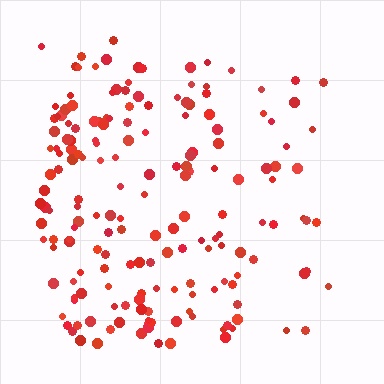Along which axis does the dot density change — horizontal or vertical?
Horizontal.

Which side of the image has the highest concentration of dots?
The left.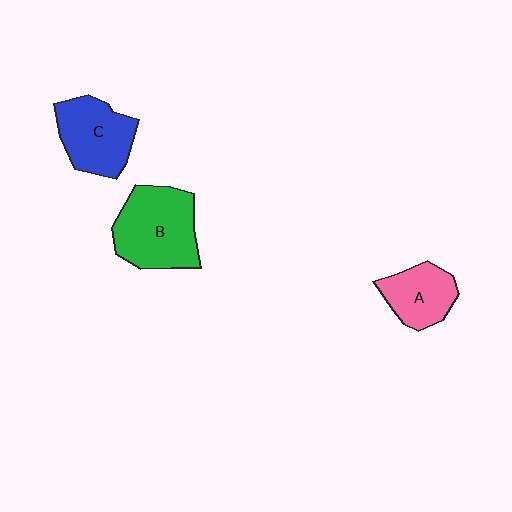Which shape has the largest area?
Shape B (green).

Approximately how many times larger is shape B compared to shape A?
Approximately 1.6 times.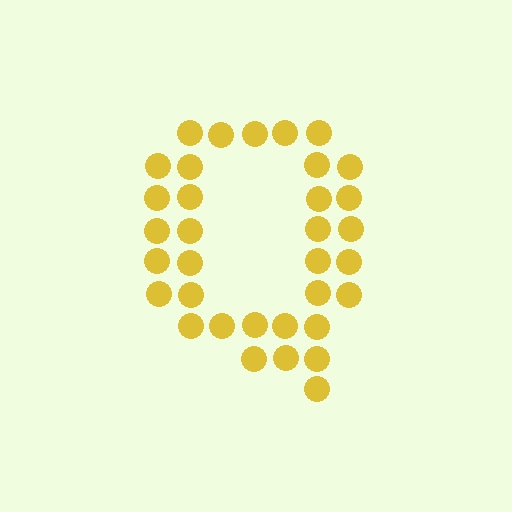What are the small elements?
The small elements are circles.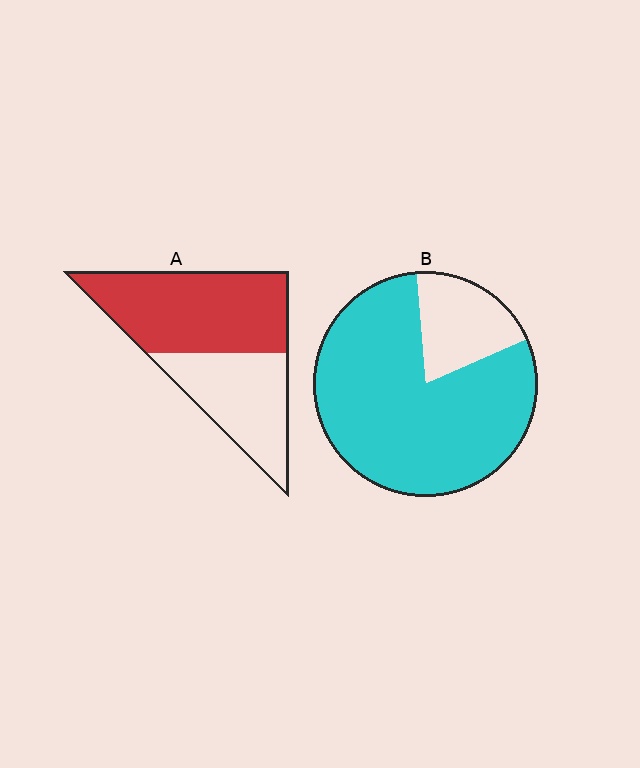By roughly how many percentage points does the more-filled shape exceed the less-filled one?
By roughly 20 percentage points (B over A).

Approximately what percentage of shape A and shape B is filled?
A is approximately 60% and B is approximately 80%.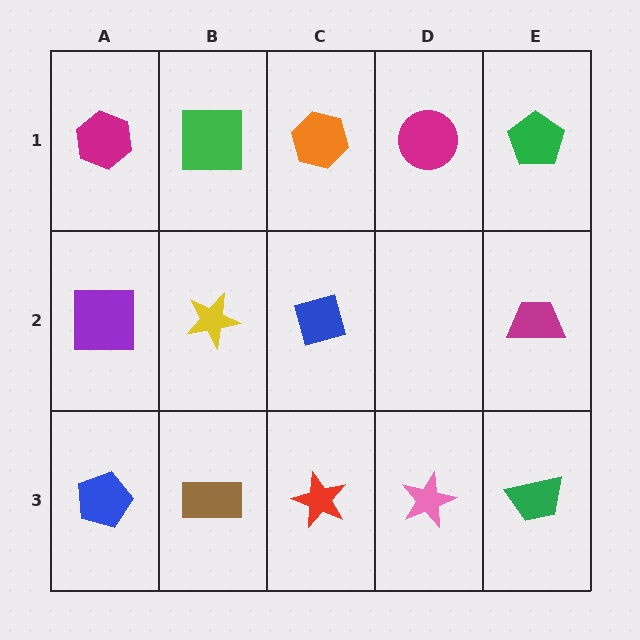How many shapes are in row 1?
5 shapes.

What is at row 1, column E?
A green pentagon.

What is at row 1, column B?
A green square.